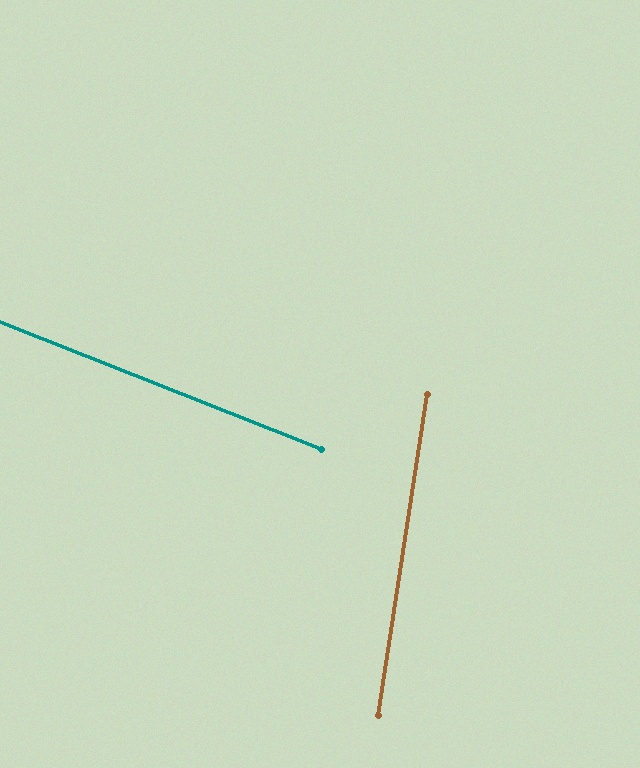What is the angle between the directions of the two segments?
Approximately 77 degrees.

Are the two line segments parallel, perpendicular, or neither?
Neither parallel nor perpendicular — they differ by about 77°.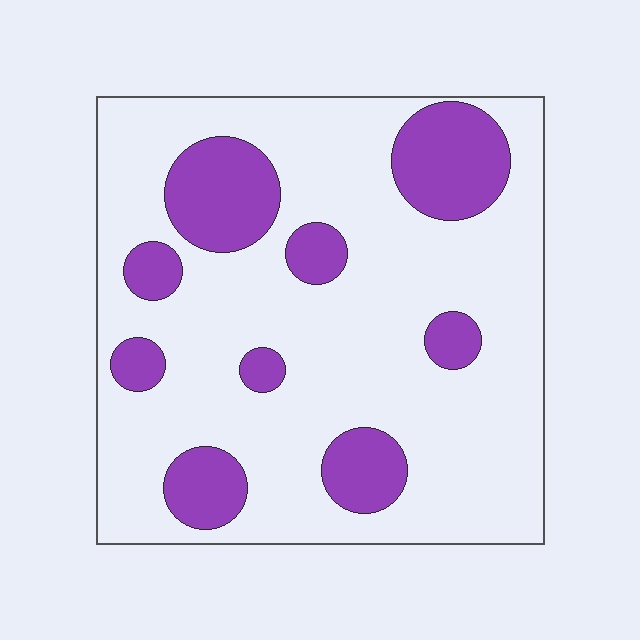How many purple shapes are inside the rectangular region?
9.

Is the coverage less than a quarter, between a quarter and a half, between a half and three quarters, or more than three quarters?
Less than a quarter.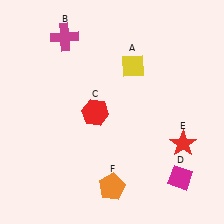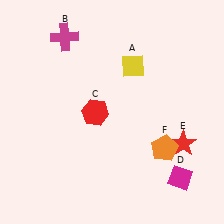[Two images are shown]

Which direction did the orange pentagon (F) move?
The orange pentagon (F) moved right.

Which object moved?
The orange pentagon (F) moved right.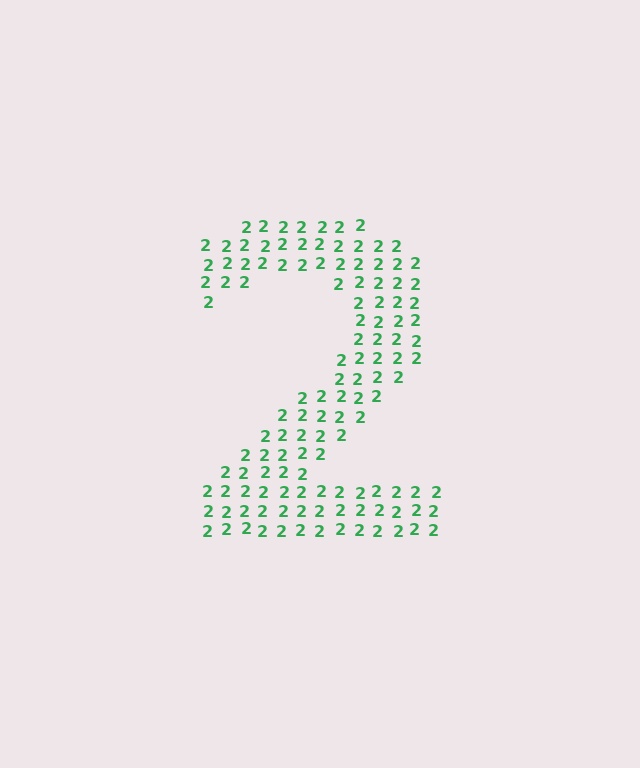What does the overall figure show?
The overall figure shows the digit 2.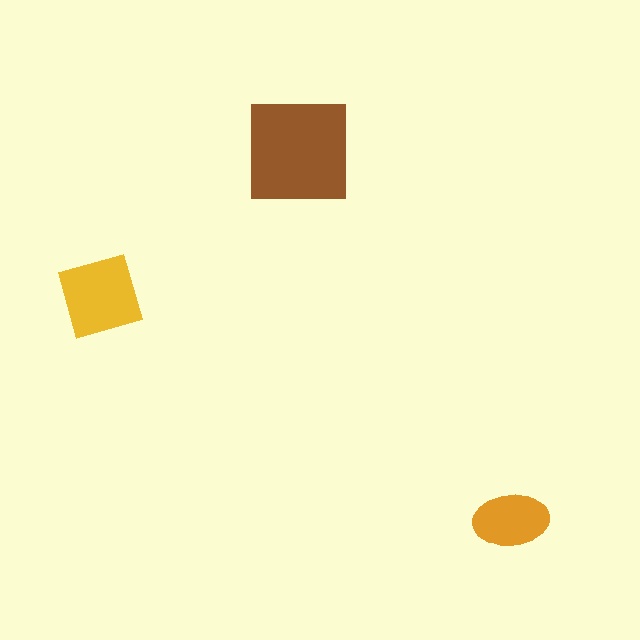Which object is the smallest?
The orange ellipse.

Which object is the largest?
The brown square.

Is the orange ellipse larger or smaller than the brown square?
Smaller.